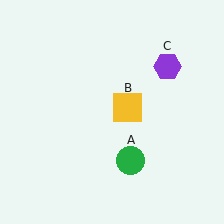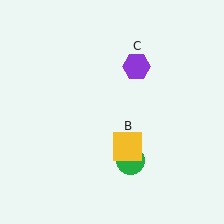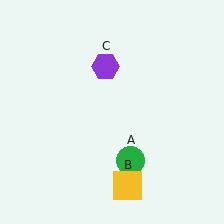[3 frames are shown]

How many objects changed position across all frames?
2 objects changed position: yellow square (object B), purple hexagon (object C).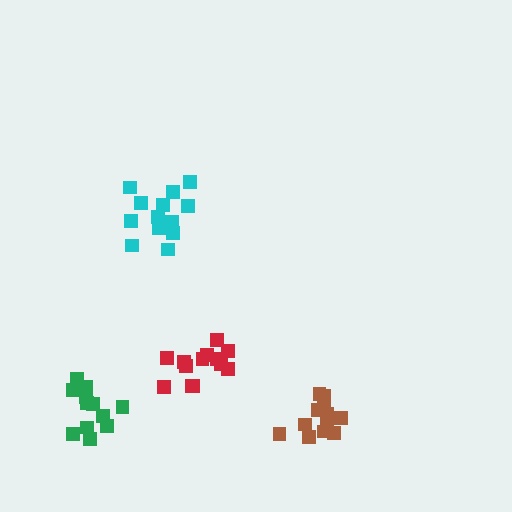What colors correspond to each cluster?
The clusters are colored: cyan, red, brown, green.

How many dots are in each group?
Group 1: 13 dots, Group 2: 13 dots, Group 3: 12 dots, Group 4: 12 dots (50 total).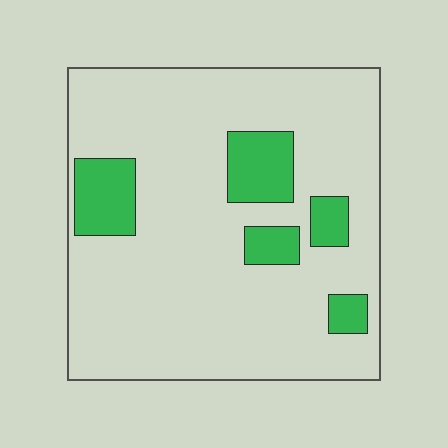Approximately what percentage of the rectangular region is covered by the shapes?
Approximately 15%.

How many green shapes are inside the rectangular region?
5.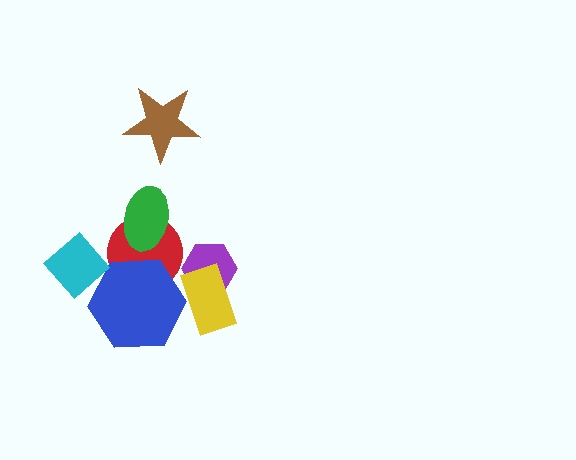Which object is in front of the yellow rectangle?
The blue hexagon is in front of the yellow rectangle.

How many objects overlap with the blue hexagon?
3 objects overlap with the blue hexagon.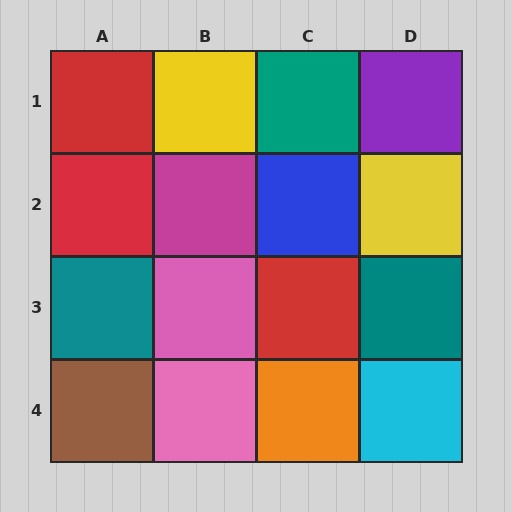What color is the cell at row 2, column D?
Yellow.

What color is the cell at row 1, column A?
Red.